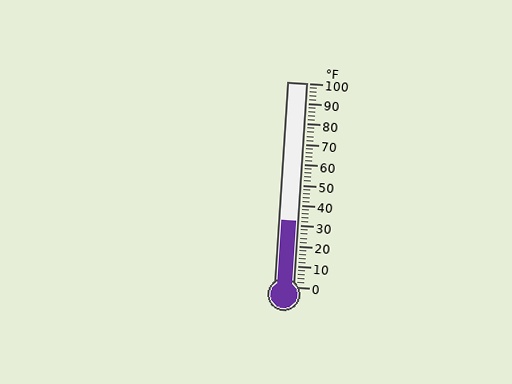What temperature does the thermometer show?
The thermometer shows approximately 32°F.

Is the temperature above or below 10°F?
The temperature is above 10°F.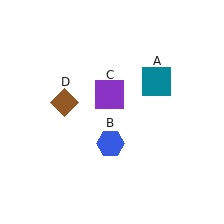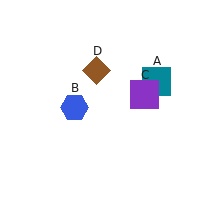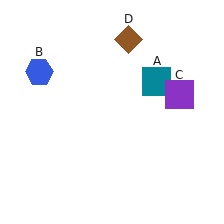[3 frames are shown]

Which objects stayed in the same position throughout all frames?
Teal square (object A) remained stationary.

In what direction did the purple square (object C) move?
The purple square (object C) moved right.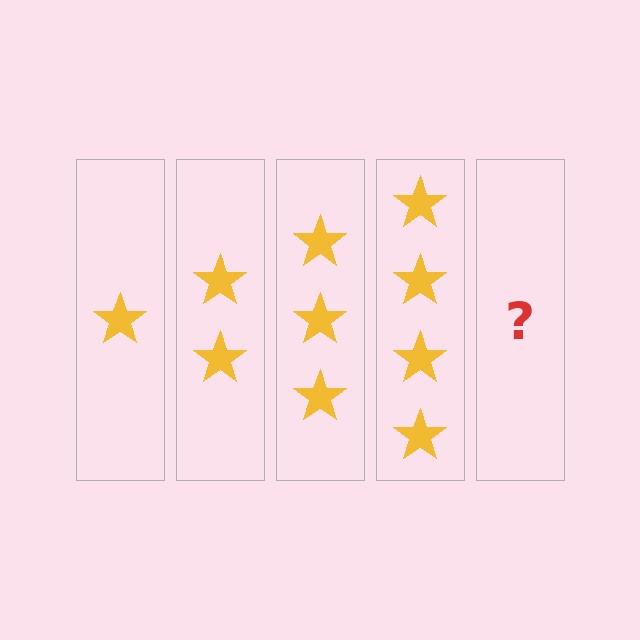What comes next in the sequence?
The next element should be 5 stars.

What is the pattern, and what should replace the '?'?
The pattern is that each step adds one more star. The '?' should be 5 stars.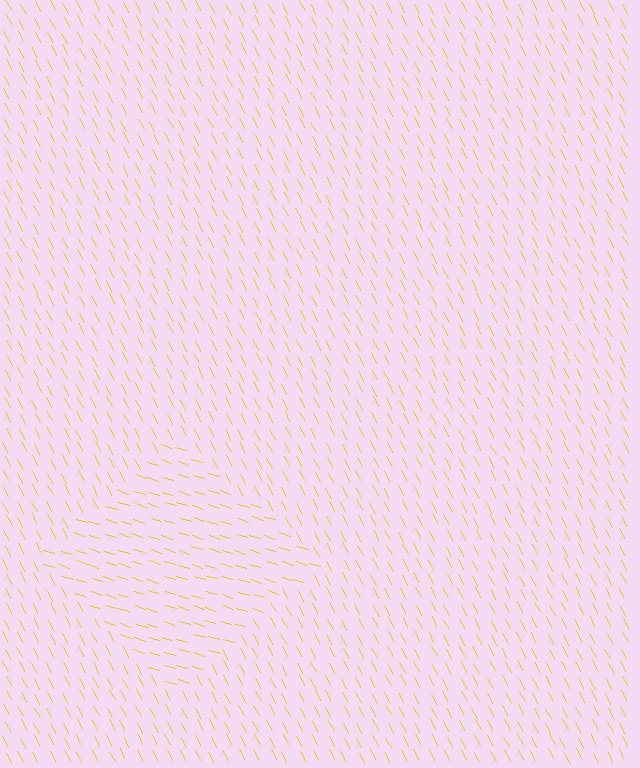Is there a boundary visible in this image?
Yes, there is a texture boundary formed by a change in line orientation.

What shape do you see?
I see a diamond.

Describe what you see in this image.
The image is filled with small yellow line segments. A diamond region in the image has lines oriented differently from the surrounding lines, creating a visible texture boundary.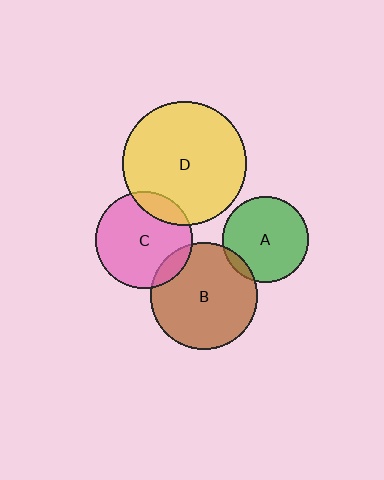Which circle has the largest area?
Circle D (yellow).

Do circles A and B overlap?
Yes.